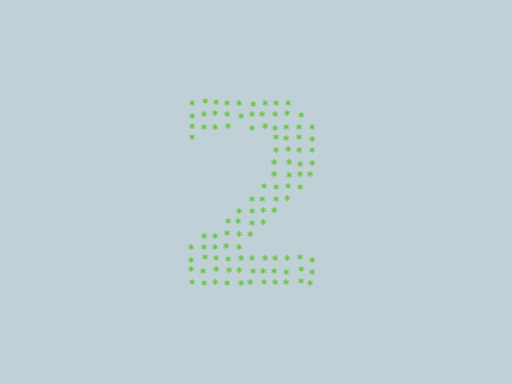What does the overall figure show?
The overall figure shows the digit 2.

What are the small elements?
The small elements are asterisks.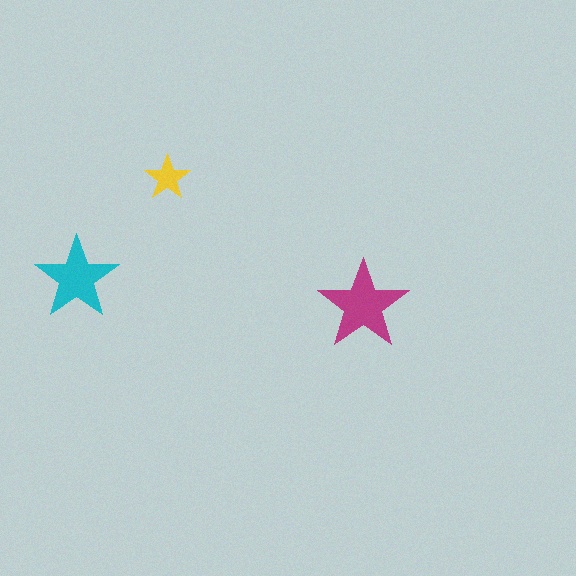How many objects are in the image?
There are 3 objects in the image.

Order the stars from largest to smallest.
the magenta one, the cyan one, the yellow one.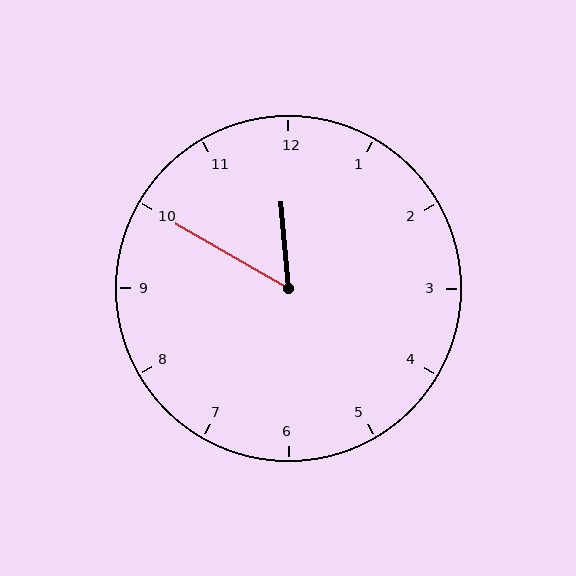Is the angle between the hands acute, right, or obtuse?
It is acute.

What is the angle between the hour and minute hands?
Approximately 55 degrees.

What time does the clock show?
11:50.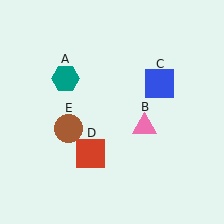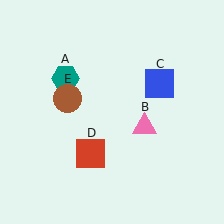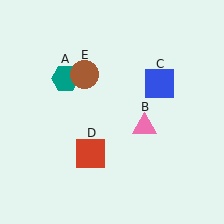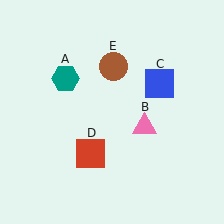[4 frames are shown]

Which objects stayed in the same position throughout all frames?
Teal hexagon (object A) and pink triangle (object B) and blue square (object C) and red square (object D) remained stationary.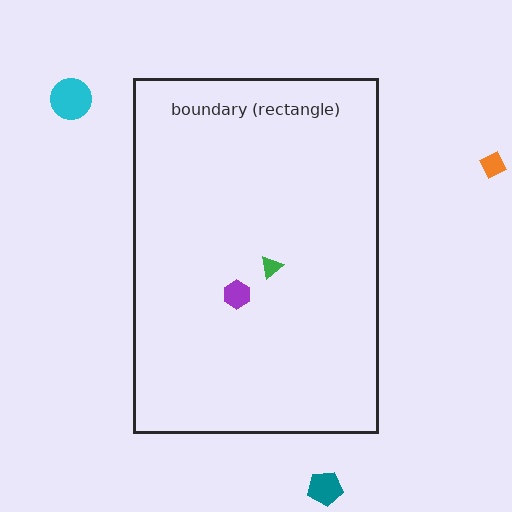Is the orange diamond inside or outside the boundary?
Outside.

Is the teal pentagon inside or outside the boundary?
Outside.